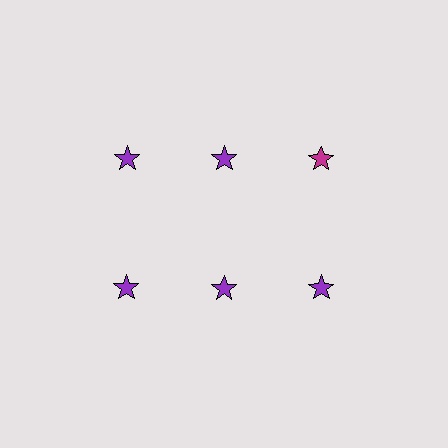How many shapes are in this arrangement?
There are 6 shapes arranged in a grid pattern.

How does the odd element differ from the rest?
It has a different color: magenta instead of purple.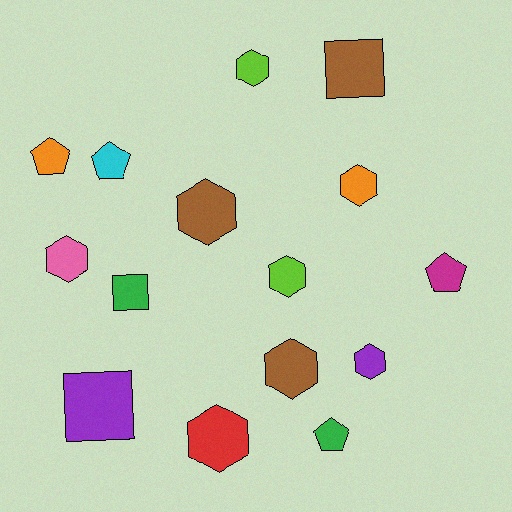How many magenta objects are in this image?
There is 1 magenta object.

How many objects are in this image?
There are 15 objects.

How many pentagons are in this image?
There are 4 pentagons.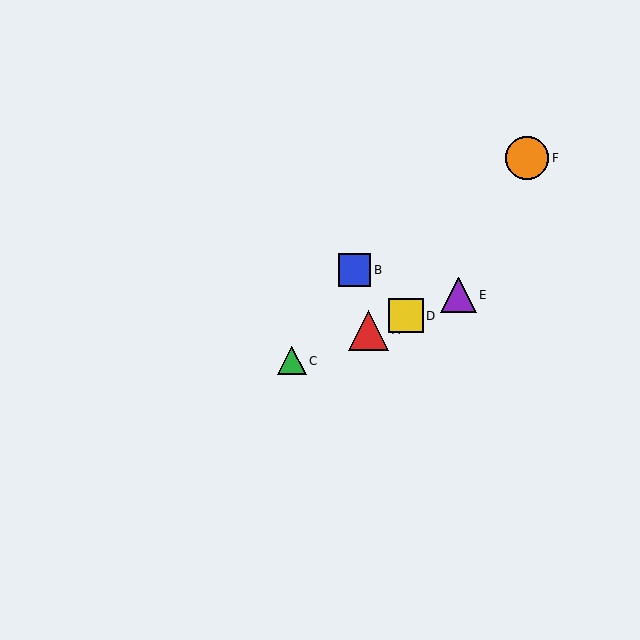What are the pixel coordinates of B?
Object B is at (355, 270).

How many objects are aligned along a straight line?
4 objects (A, C, D, E) are aligned along a straight line.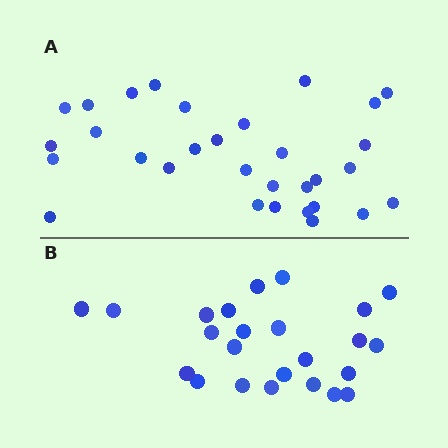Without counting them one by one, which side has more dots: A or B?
Region A (the top region) has more dots.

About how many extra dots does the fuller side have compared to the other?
Region A has roughly 8 or so more dots than region B.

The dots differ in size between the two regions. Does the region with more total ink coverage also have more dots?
No. Region B has more total ink coverage because its dots are larger, but region A actually contains more individual dots. Total area can be misleading — the number of items is what matters here.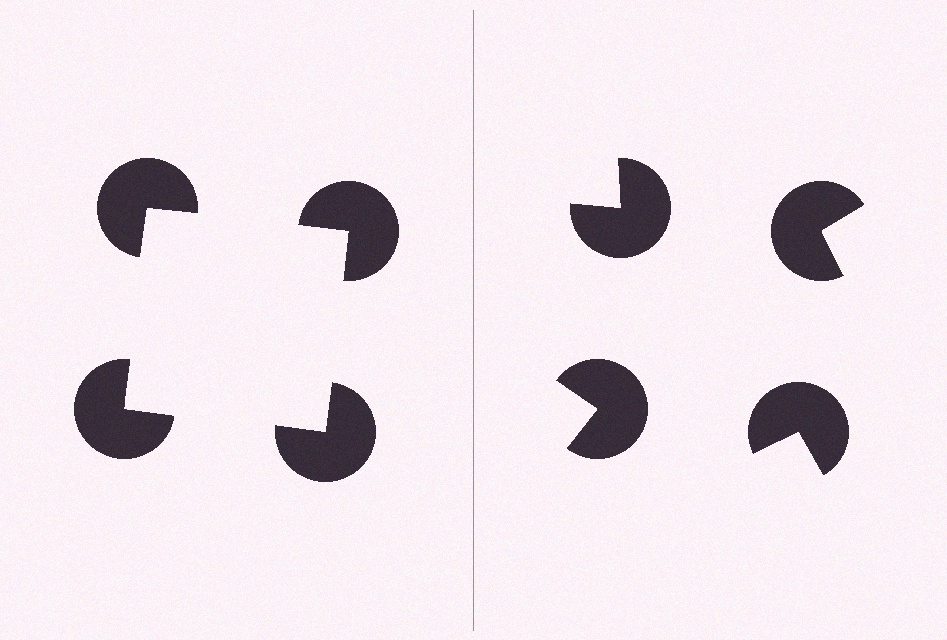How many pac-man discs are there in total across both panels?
8 — 4 on each side.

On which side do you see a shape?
An illusory square appears on the left side. On the right side the wedge cuts are rotated, so no coherent shape forms.